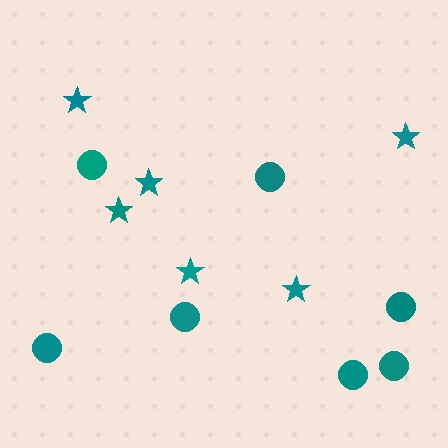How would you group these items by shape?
There are 2 groups: one group of stars (6) and one group of circles (7).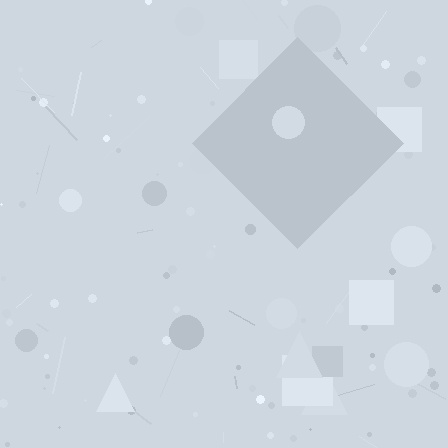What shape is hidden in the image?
A diamond is hidden in the image.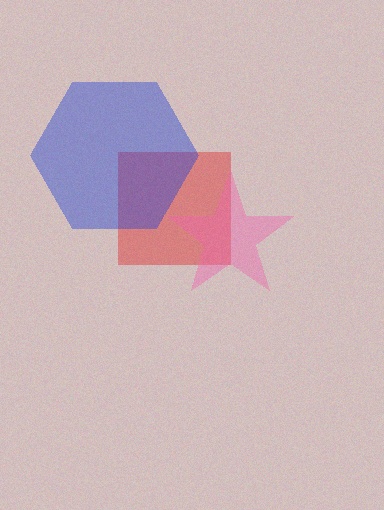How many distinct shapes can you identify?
There are 3 distinct shapes: a red square, a pink star, a blue hexagon.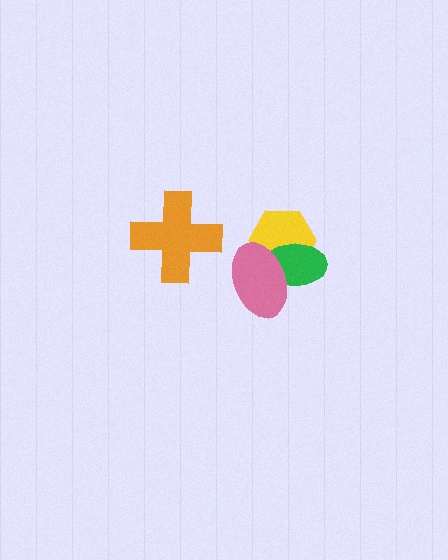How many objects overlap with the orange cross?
0 objects overlap with the orange cross.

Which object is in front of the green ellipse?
The pink ellipse is in front of the green ellipse.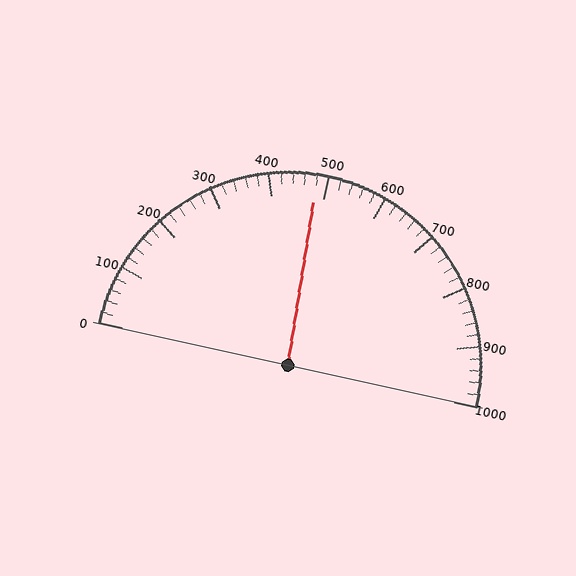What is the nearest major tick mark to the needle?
The nearest major tick mark is 500.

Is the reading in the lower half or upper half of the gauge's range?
The reading is in the lower half of the range (0 to 1000).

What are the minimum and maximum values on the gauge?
The gauge ranges from 0 to 1000.